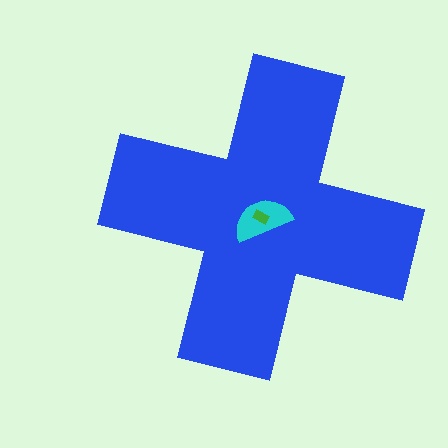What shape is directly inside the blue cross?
The cyan semicircle.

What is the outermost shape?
The blue cross.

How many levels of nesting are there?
3.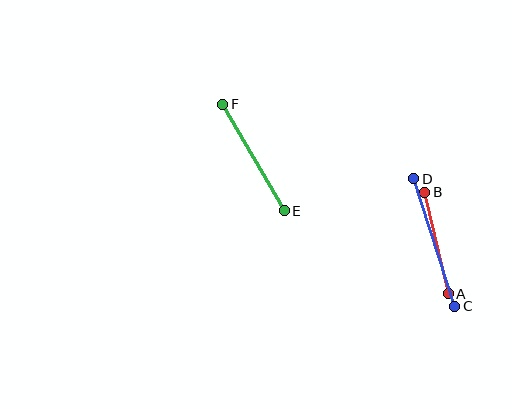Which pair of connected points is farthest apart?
Points C and D are farthest apart.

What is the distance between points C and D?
The distance is approximately 134 pixels.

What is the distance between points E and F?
The distance is approximately 123 pixels.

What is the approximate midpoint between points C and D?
The midpoint is at approximately (434, 243) pixels.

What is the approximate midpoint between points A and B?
The midpoint is at approximately (436, 243) pixels.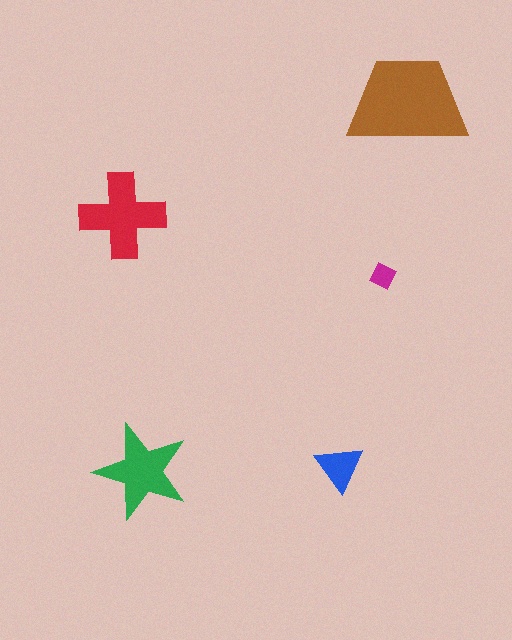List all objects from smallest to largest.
The magenta diamond, the blue triangle, the green star, the red cross, the brown trapezoid.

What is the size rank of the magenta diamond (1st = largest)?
5th.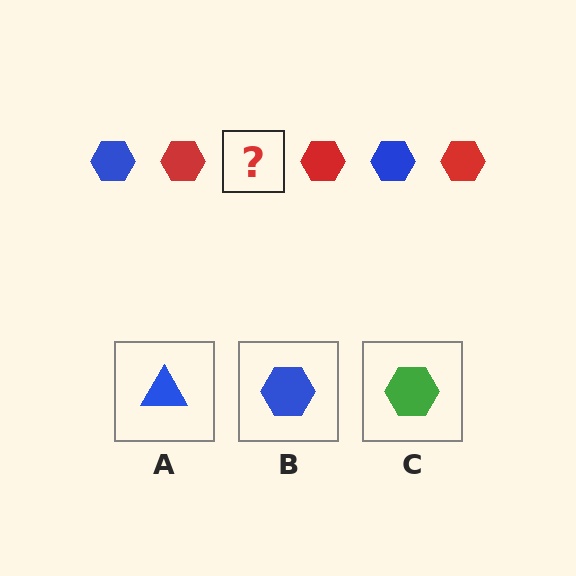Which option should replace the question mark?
Option B.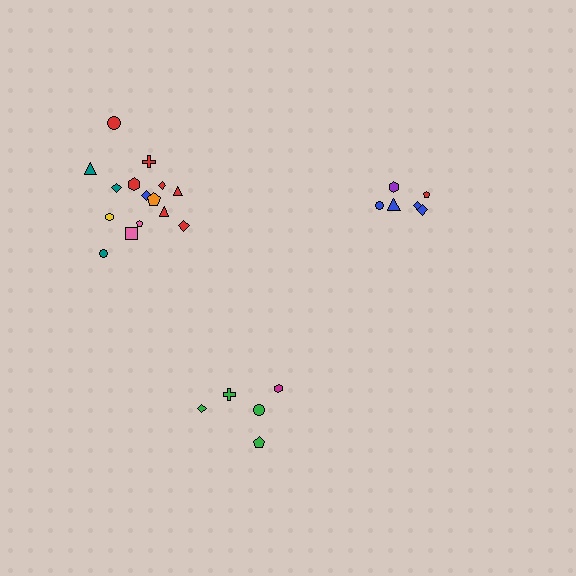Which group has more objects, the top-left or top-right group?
The top-left group.